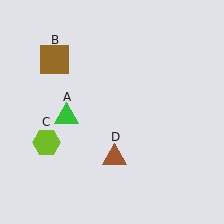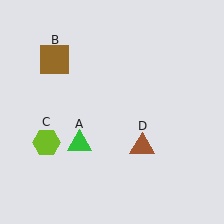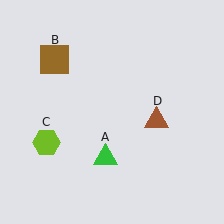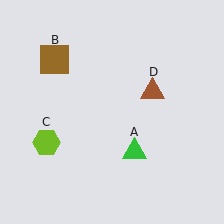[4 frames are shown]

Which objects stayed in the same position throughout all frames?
Brown square (object B) and lime hexagon (object C) remained stationary.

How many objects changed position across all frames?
2 objects changed position: green triangle (object A), brown triangle (object D).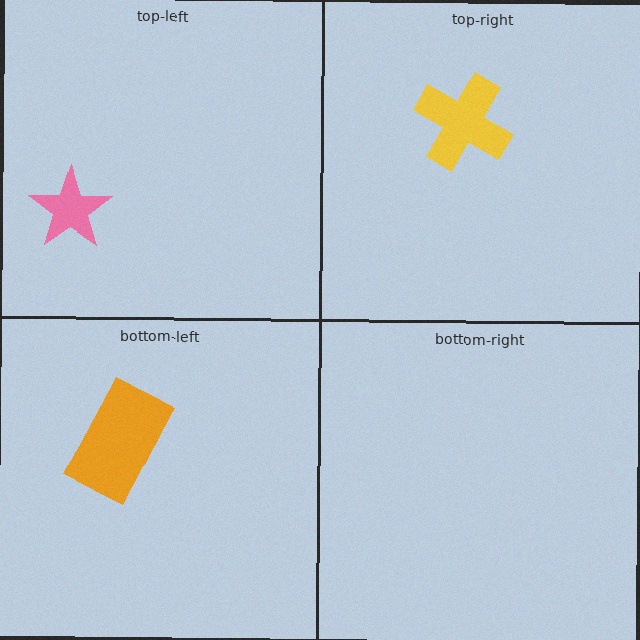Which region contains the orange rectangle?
The bottom-left region.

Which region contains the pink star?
The top-left region.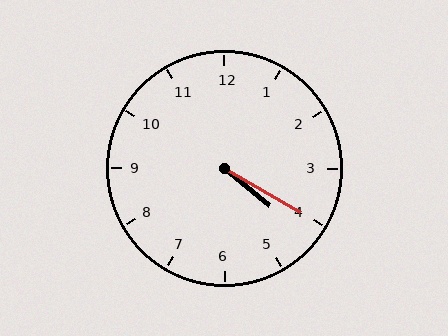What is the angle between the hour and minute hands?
Approximately 10 degrees.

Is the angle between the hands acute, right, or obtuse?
It is acute.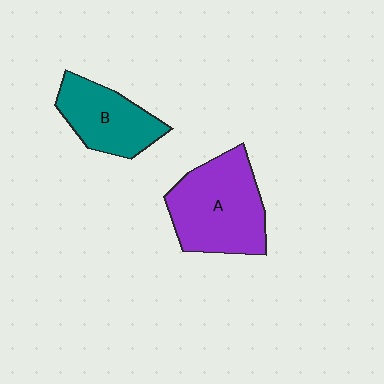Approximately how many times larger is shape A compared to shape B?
Approximately 1.5 times.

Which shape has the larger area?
Shape A (purple).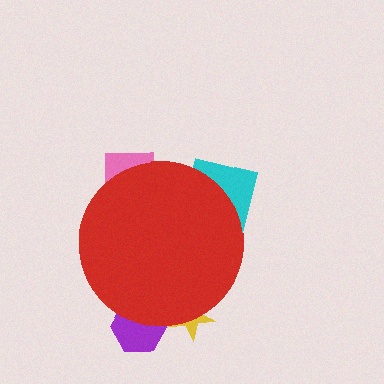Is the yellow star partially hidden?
Yes, the yellow star is partially hidden behind the red circle.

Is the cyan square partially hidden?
Yes, the cyan square is partially hidden behind the red circle.